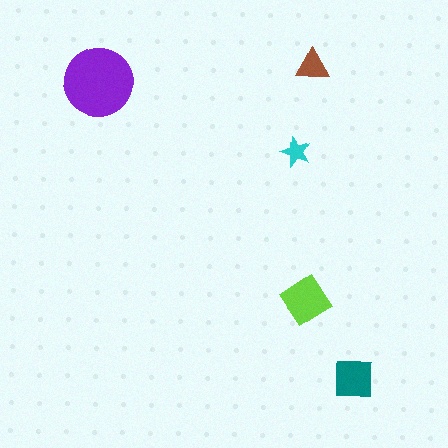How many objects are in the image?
There are 5 objects in the image.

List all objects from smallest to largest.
The cyan star, the brown triangle, the teal square, the lime diamond, the purple circle.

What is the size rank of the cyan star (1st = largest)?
5th.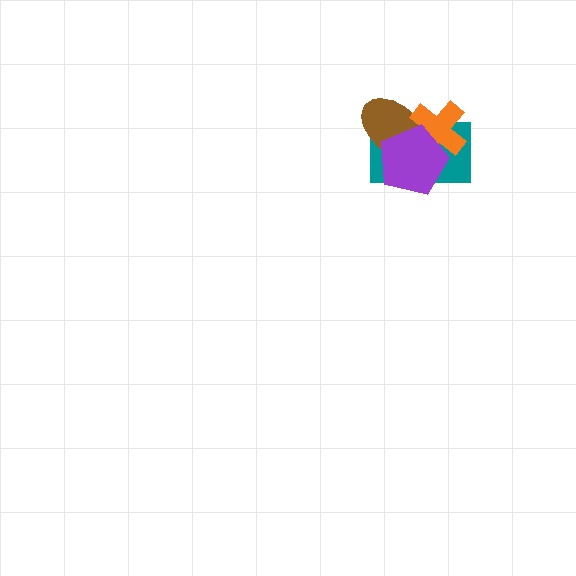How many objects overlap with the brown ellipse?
3 objects overlap with the brown ellipse.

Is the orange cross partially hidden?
Yes, it is partially covered by another shape.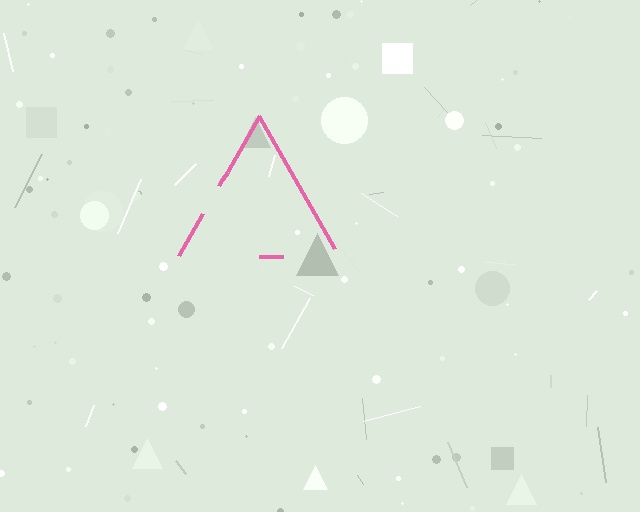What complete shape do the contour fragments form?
The contour fragments form a triangle.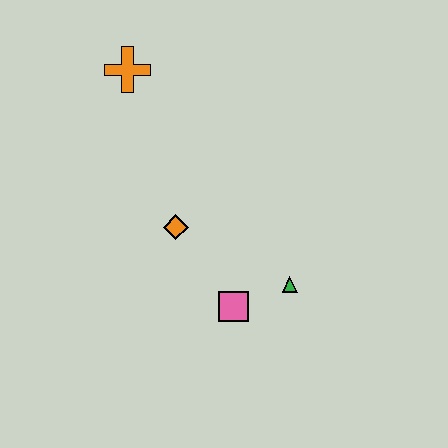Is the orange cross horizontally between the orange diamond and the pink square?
No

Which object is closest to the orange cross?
The orange diamond is closest to the orange cross.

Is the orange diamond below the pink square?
No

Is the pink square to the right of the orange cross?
Yes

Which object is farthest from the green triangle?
The orange cross is farthest from the green triangle.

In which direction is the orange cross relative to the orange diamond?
The orange cross is above the orange diamond.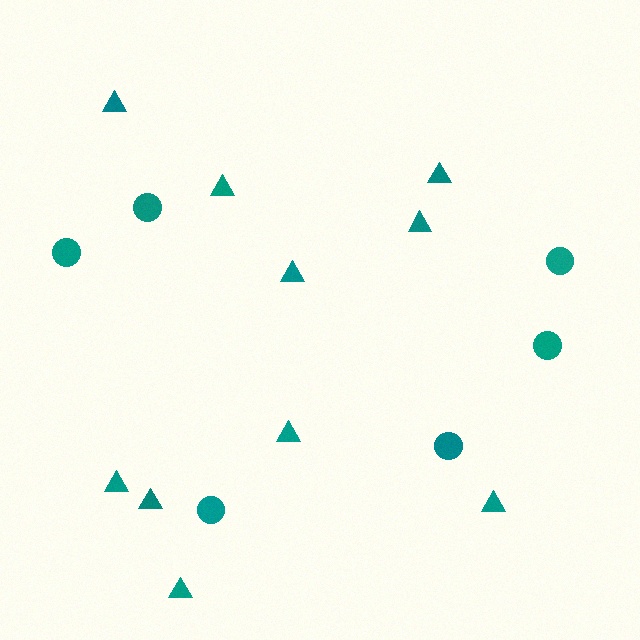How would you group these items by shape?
There are 2 groups: one group of circles (6) and one group of triangles (10).